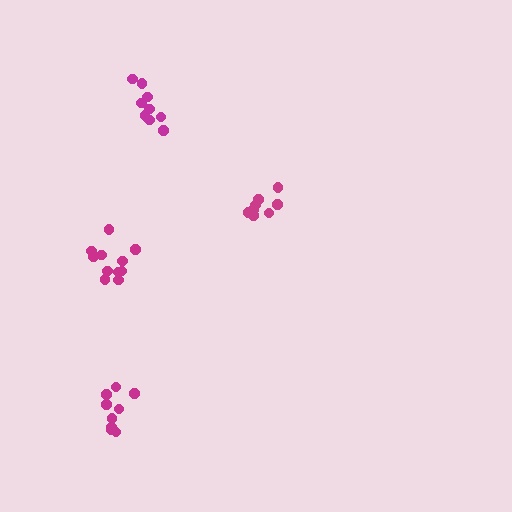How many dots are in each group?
Group 1: 8 dots, Group 2: 9 dots, Group 3: 11 dots, Group 4: 9 dots (37 total).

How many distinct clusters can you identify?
There are 4 distinct clusters.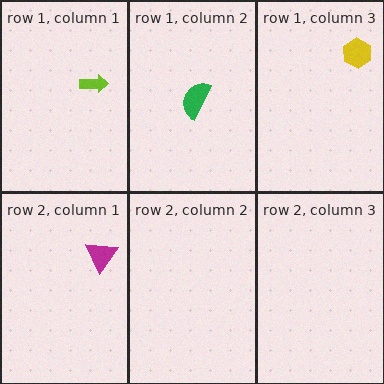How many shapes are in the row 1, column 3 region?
1.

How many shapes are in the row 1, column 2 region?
1.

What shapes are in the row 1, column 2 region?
The green semicircle.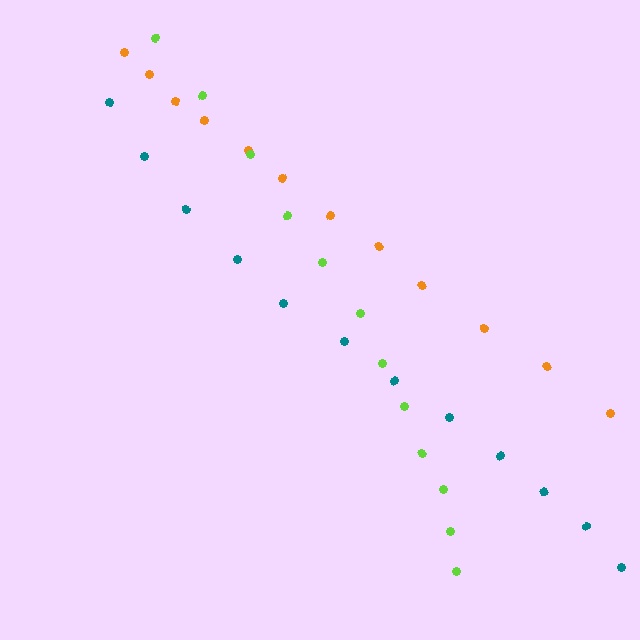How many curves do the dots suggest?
There are 3 distinct paths.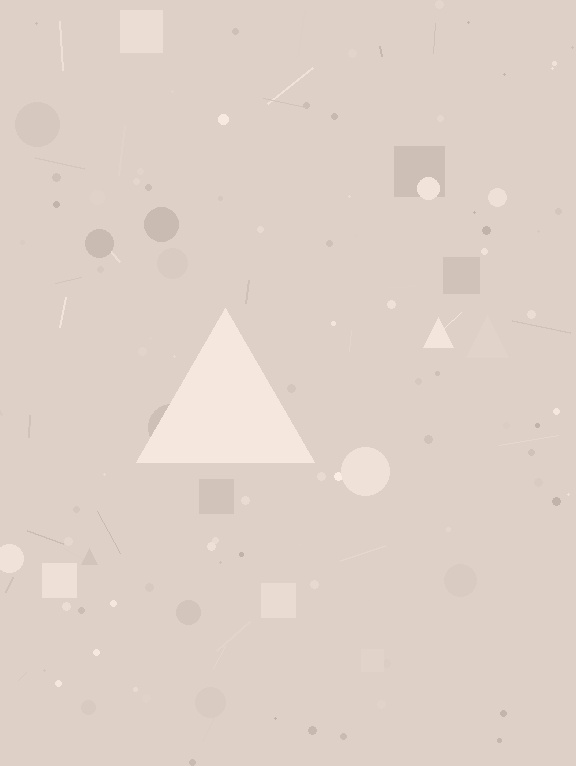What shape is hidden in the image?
A triangle is hidden in the image.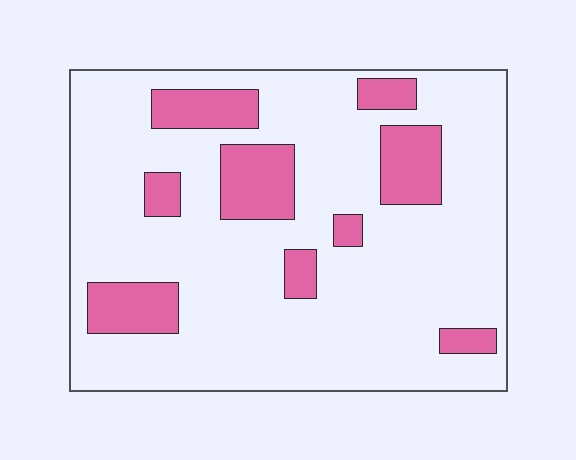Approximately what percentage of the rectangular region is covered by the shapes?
Approximately 20%.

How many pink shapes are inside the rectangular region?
9.